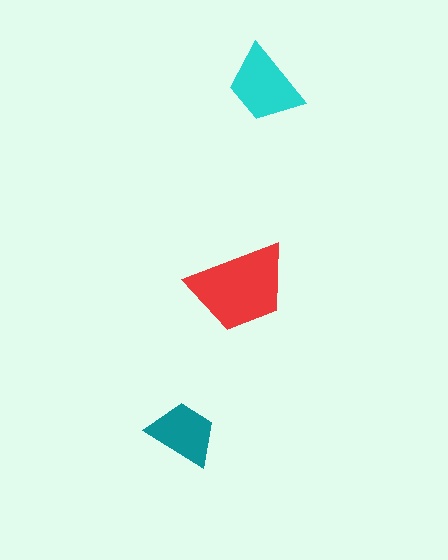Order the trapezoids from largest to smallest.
the red one, the cyan one, the teal one.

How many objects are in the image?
There are 3 objects in the image.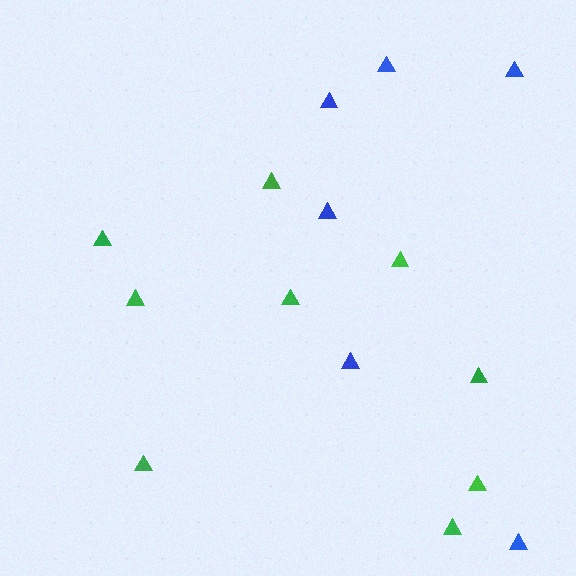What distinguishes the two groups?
There are 2 groups: one group of blue triangles (6) and one group of green triangles (9).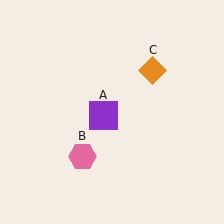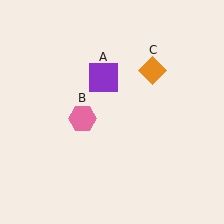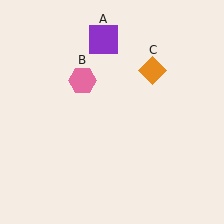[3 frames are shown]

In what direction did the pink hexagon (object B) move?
The pink hexagon (object B) moved up.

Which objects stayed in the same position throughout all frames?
Orange diamond (object C) remained stationary.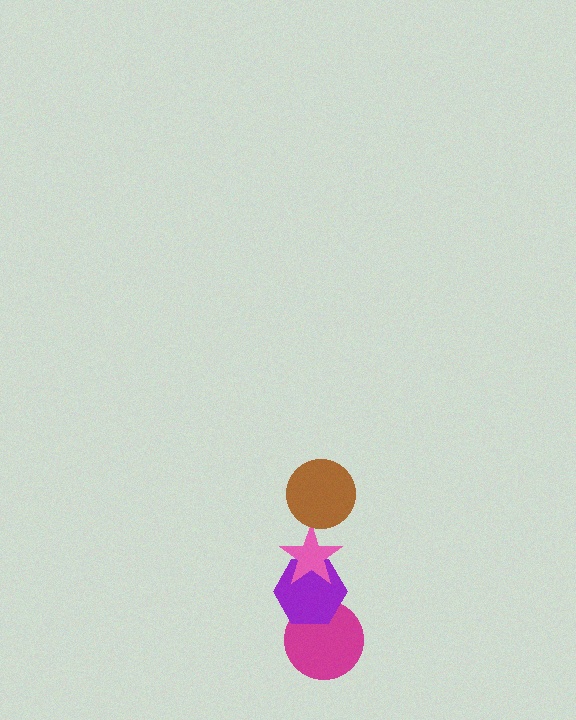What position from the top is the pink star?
The pink star is 2nd from the top.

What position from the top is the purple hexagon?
The purple hexagon is 3rd from the top.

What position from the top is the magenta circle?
The magenta circle is 4th from the top.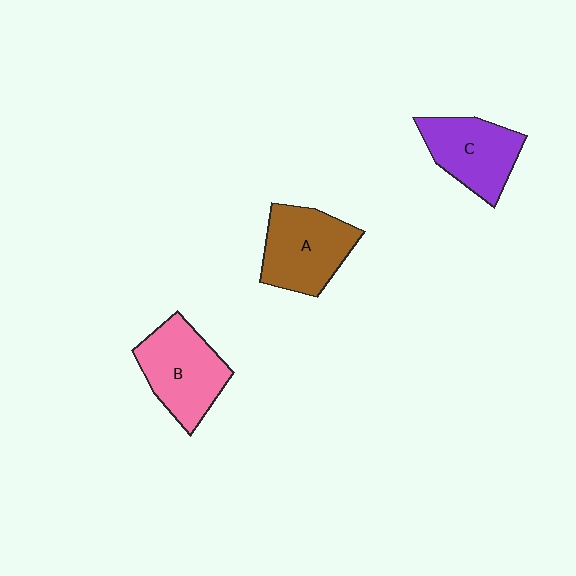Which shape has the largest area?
Shape B (pink).